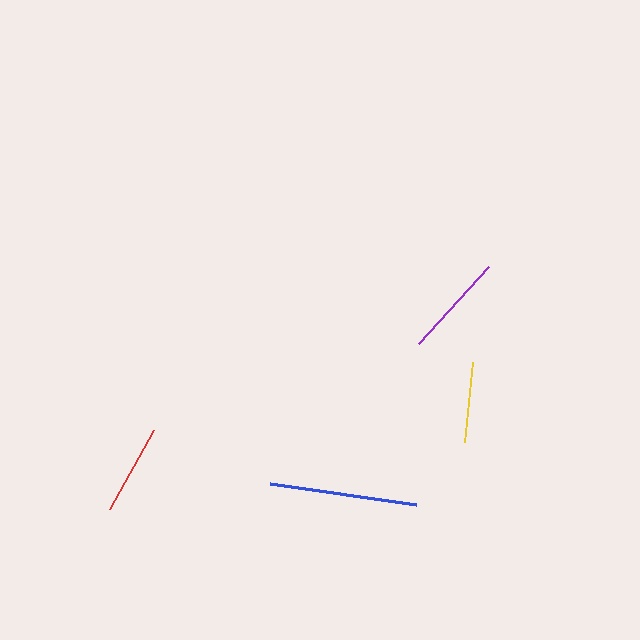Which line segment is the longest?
The blue line is the longest at approximately 148 pixels.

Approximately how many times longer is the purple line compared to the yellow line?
The purple line is approximately 1.3 times the length of the yellow line.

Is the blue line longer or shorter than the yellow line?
The blue line is longer than the yellow line.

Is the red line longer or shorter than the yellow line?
The red line is longer than the yellow line.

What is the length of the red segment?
The red segment is approximately 90 pixels long.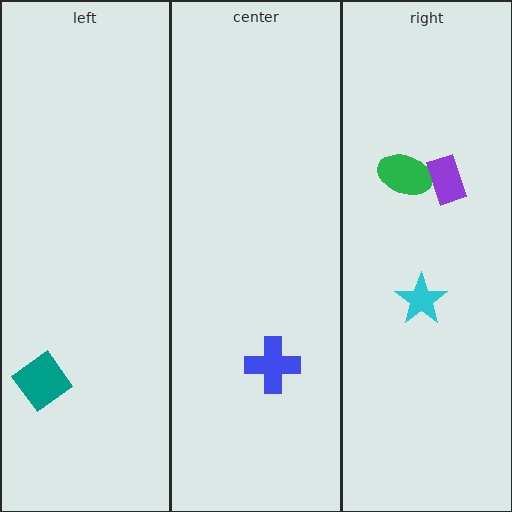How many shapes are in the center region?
1.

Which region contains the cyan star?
The right region.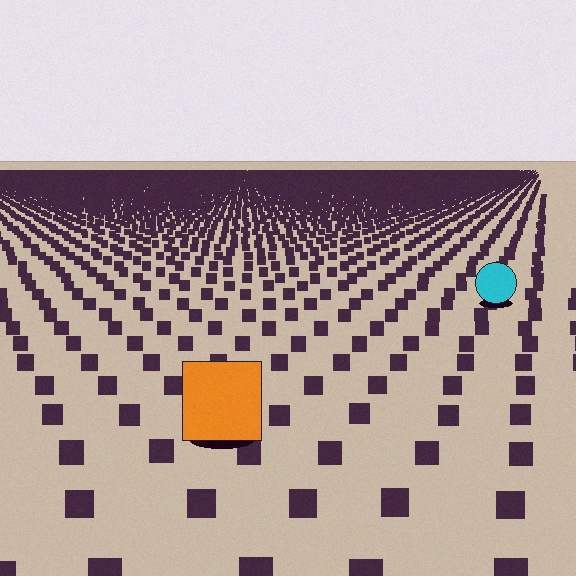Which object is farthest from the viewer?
The cyan circle is farthest from the viewer. It appears smaller and the ground texture around it is denser.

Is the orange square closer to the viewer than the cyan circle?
Yes. The orange square is closer — you can tell from the texture gradient: the ground texture is coarser near it.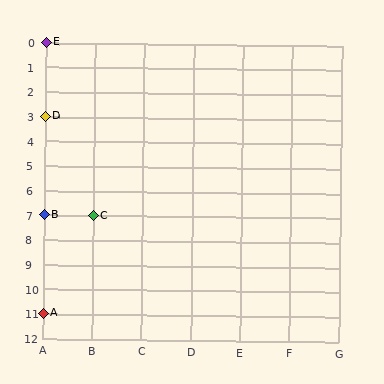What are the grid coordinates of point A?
Point A is at grid coordinates (A, 11).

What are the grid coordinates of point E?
Point E is at grid coordinates (A, 0).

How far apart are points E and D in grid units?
Points E and D are 3 rows apart.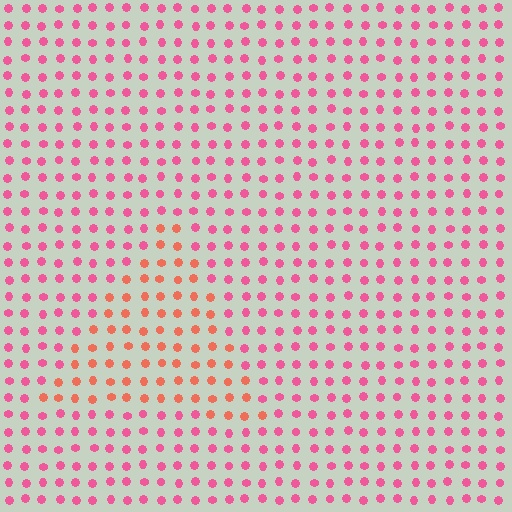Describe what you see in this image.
The image is filled with small pink elements in a uniform arrangement. A triangle-shaped region is visible where the elements are tinted to a slightly different hue, forming a subtle color boundary.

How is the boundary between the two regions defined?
The boundary is defined purely by a slight shift in hue (about 35 degrees). Spacing, size, and orientation are identical on both sides.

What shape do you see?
I see a triangle.